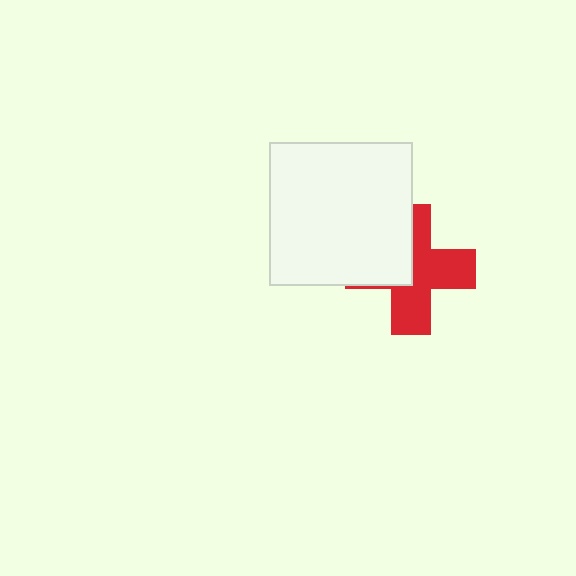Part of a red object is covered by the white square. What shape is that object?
It is a cross.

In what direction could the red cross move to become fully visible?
The red cross could move toward the lower-right. That would shift it out from behind the white square entirely.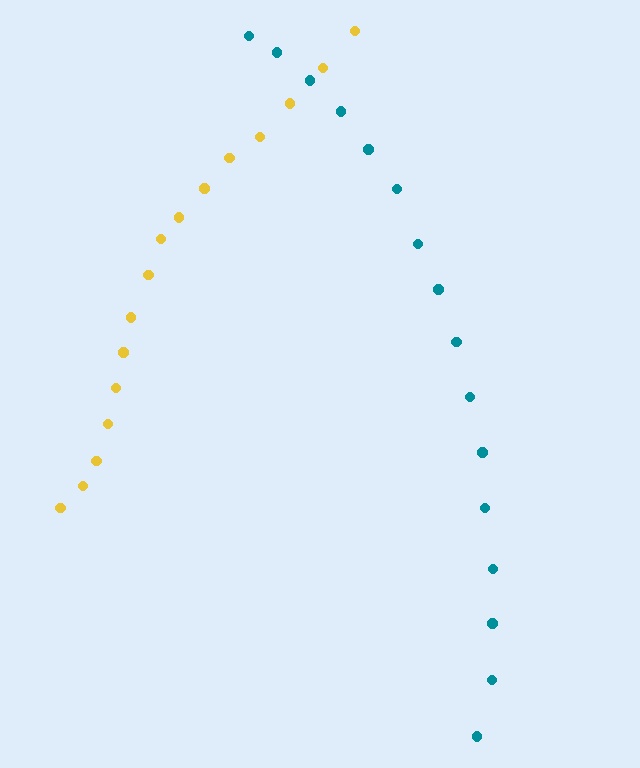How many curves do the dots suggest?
There are 2 distinct paths.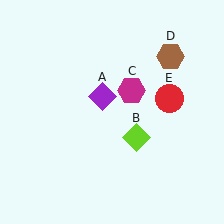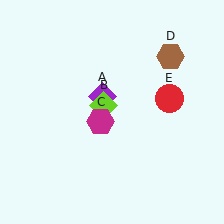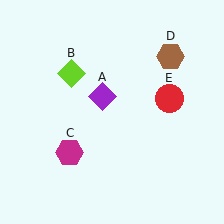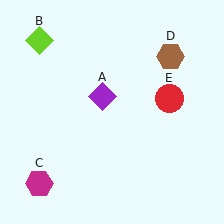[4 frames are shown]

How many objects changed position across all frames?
2 objects changed position: lime diamond (object B), magenta hexagon (object C).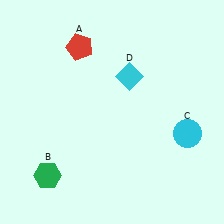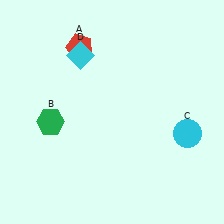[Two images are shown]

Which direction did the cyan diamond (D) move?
The cyan diamond (D) moved left.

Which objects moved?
The objects that moved are: the green hexagon (B), the cyan diamond (D).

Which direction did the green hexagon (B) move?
The green hexagon (B) moved up.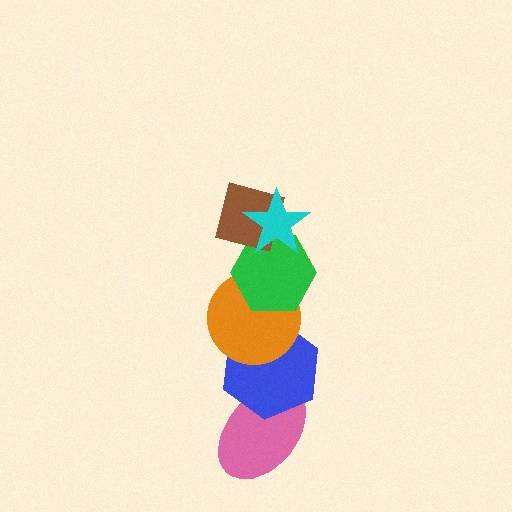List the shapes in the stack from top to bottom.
From top to bottom: the cyan star, the brown square, the green hexagon, the orange circle, the blue hexagon, the pink ellipse.